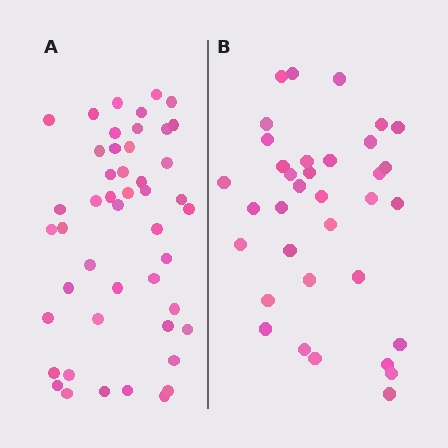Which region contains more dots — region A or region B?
Region A (the left region) has more dots.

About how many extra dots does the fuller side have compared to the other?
Region A has roughly 12 or so more dots than region B.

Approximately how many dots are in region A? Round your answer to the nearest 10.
About 50 dots. (The exact count is 47, which rounds to 50.)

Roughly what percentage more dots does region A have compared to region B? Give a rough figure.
About 35% more.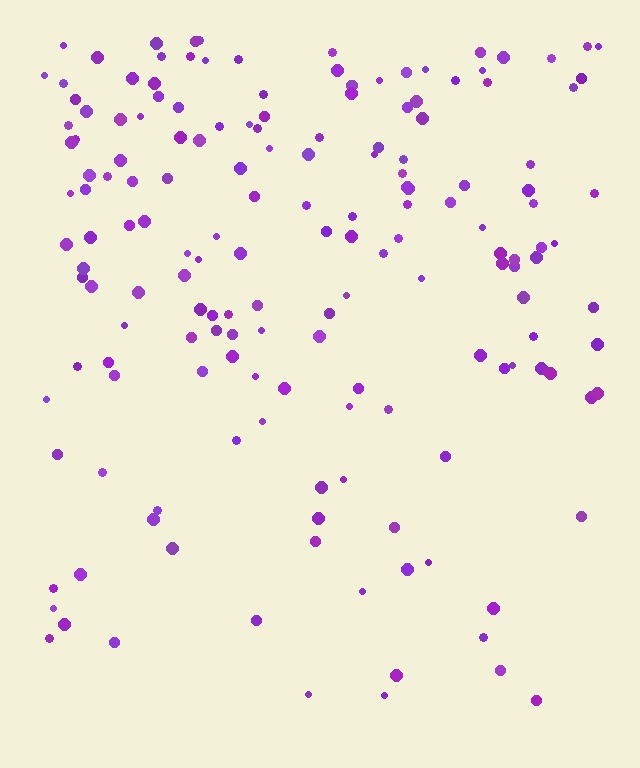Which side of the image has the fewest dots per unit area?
The bottom.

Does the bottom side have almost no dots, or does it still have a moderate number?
Still a moderate number, just noticeably fewer than the top.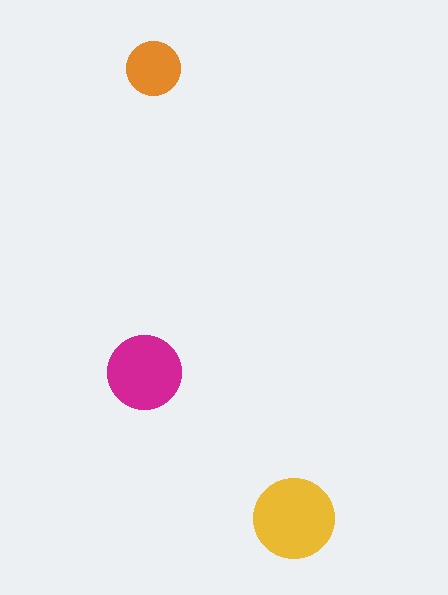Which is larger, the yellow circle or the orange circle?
The yellow one.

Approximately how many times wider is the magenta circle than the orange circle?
About 1.5 times wider.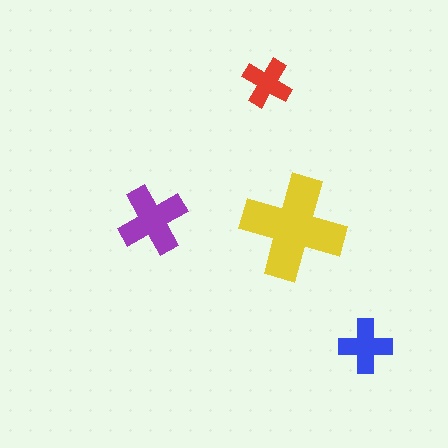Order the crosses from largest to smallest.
the yellow one, the purple one, the blue one, the red one.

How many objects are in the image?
There are 4 objects in the image.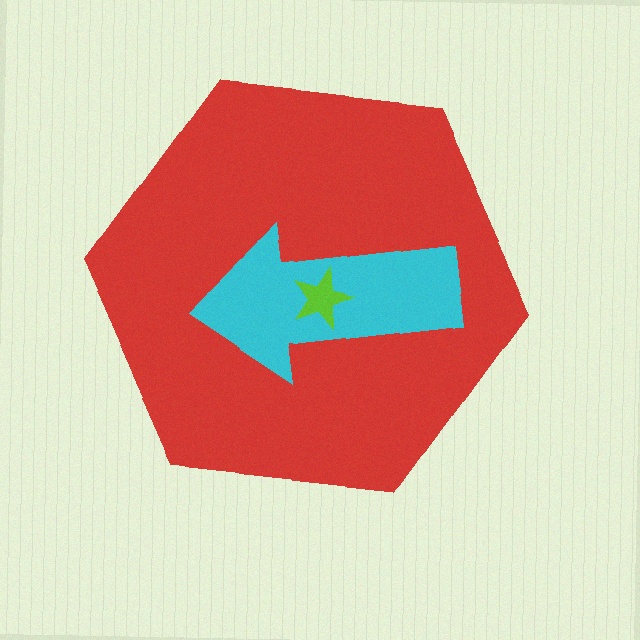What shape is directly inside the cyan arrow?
The lime star.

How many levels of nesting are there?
3.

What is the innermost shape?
The lime star.